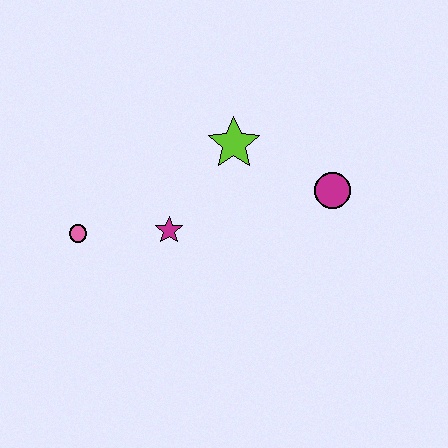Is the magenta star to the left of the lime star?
Yes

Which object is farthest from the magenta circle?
The pink circle is farthest from the magenta circle.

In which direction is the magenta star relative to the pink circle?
The magenta star is to the right of the pink circle.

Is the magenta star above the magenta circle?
No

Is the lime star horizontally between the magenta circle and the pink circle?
Yes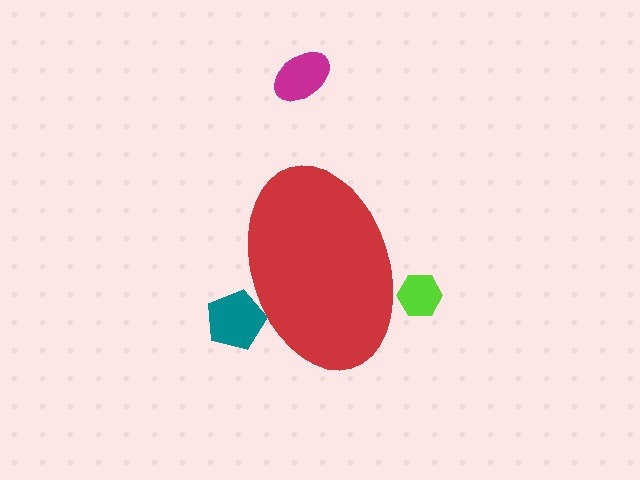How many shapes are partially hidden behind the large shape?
2 shapes are partially hidden.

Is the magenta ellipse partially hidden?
No, the magenta ellipse is fully visible.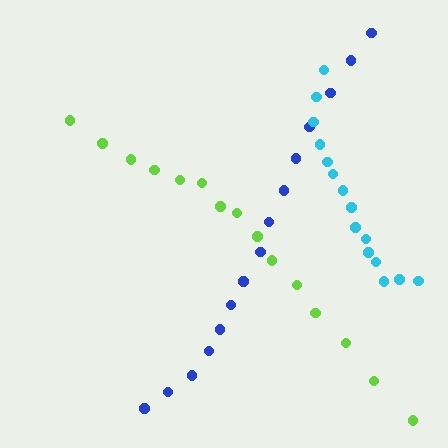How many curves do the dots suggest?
There are 3 distinct paths.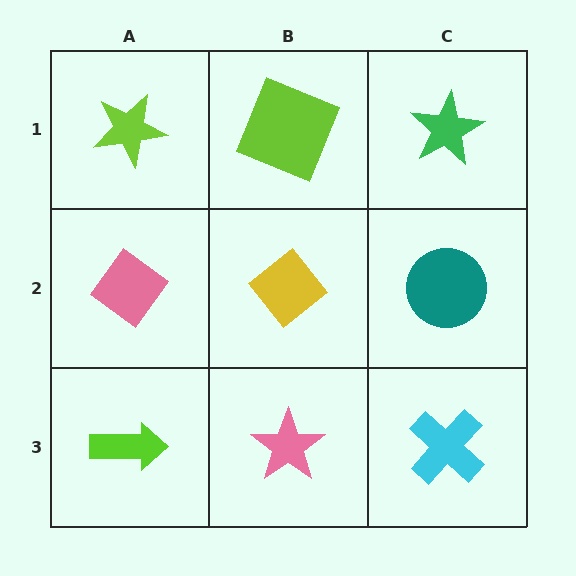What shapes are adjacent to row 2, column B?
A lime square (row 1, column B), a pink star (row 3, column B), a pink diamond (row 2, column A), a teal circle (row 2, column C).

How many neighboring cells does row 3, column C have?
2.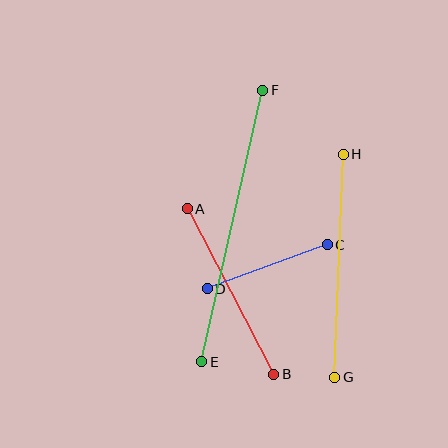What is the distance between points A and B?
The distance is approximately 187 pixels.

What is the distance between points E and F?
The distance is approximately 278 pixels.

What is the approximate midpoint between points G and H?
The midpoint is at approximately (339, 266) pixels.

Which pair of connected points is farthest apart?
Points E and F are farthest apart.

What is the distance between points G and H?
The distance is approximately 223 pixels.